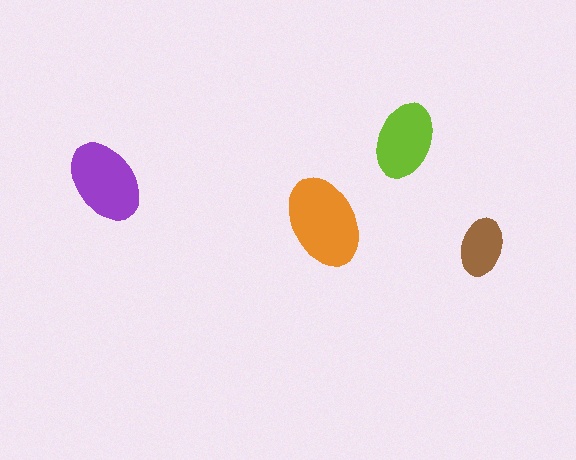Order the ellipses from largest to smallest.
the orange one, the purple one, the lime one, the brown one.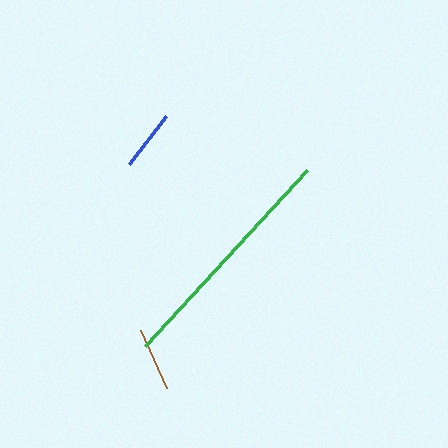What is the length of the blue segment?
The blue segment is approximately 61 pixels long.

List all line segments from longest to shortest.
From longest to shortest: green, brown, blue.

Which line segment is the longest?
The green line is the longest at approximately 239 pixels.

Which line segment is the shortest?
The blue line is the shortest at approximately 61 pixels.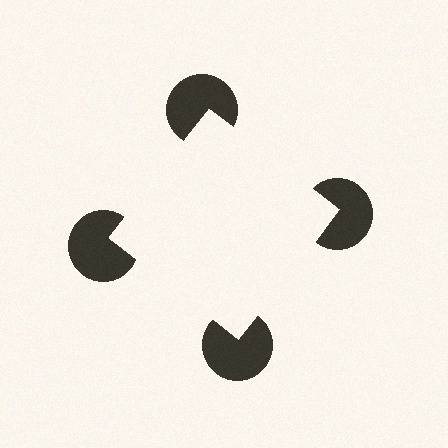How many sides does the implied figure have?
4 sides.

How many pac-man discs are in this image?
There are 4 — one at each vertex of the illusory square.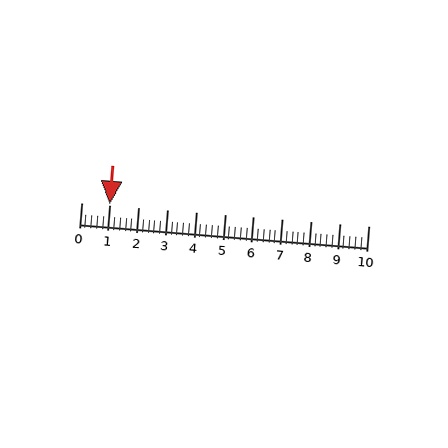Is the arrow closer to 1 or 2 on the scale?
The arrow is closer to 1.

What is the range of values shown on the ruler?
The ruler shows values from 0 to 10.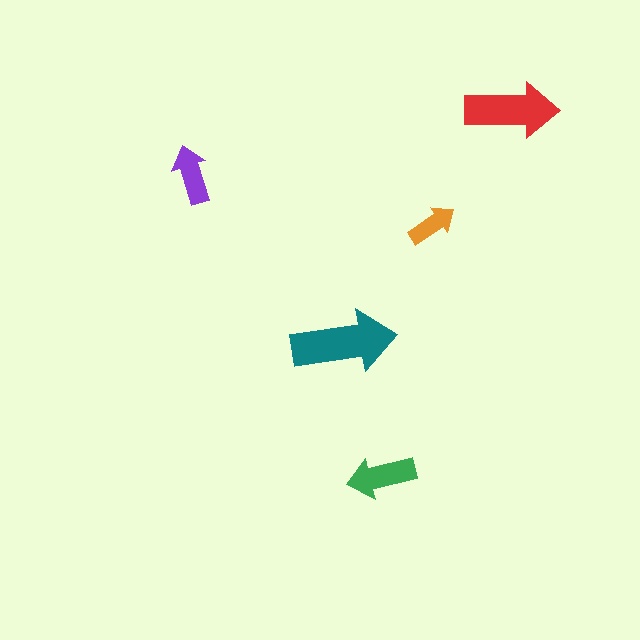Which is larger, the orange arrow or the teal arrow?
The teal one.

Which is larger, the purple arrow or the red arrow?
The red one.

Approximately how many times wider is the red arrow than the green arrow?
About 1.5 times wider.